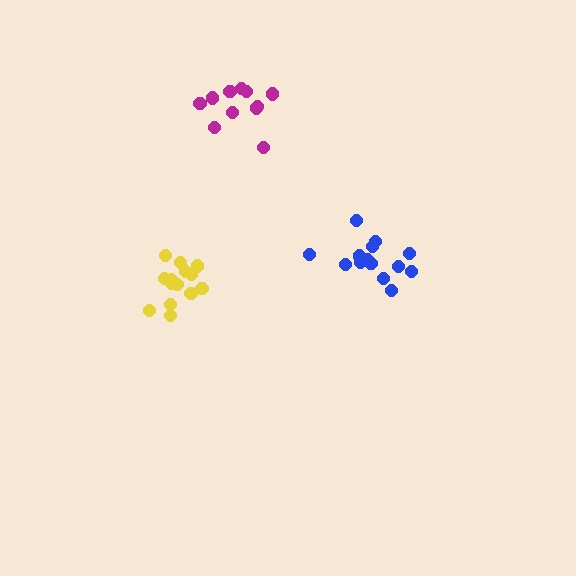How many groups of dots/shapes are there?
There are 3 groups.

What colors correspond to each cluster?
The clusters are colored: yellow, blue, magenta.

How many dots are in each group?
Group 1: 14 dots, Group 2: 14 dots, Group 3: 11 dots (39 total).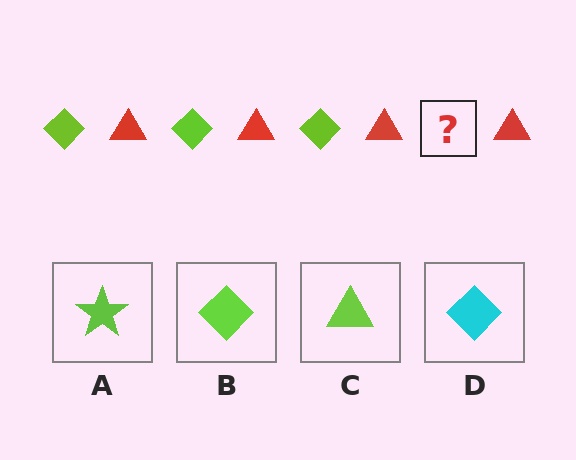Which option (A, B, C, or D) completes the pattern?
B.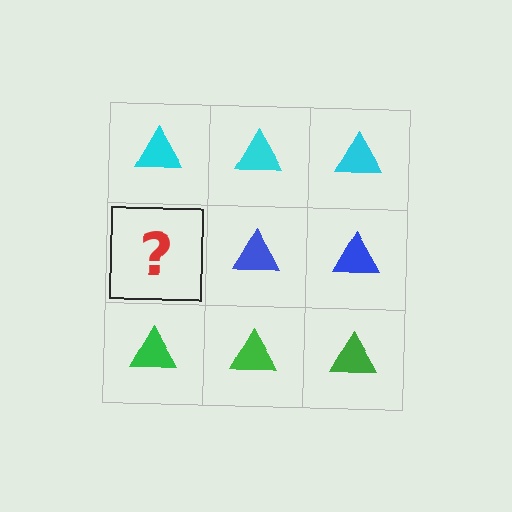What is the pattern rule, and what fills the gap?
The rule is that each row has a consistent color. The gap should be filled with a blue triangle.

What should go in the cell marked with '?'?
The missing cell should contain a blue triangle.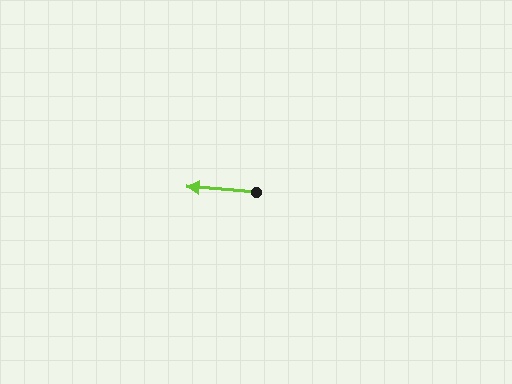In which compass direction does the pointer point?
West.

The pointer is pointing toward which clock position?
Roughly 9 o'clock.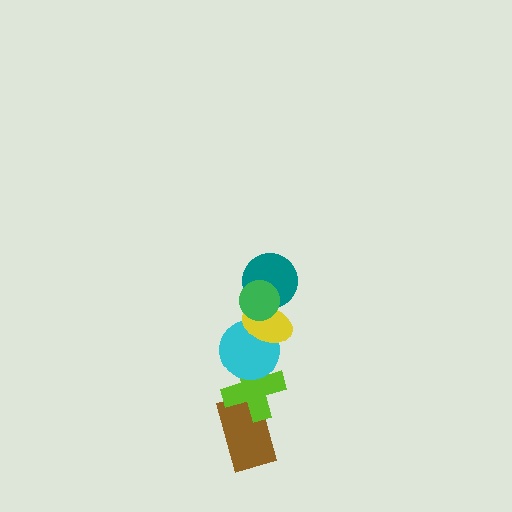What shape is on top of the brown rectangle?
The lime cross is on top of the brown rectangle.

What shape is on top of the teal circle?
The green circle is on top of the teal circle.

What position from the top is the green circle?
The green circle is 1st from the top.